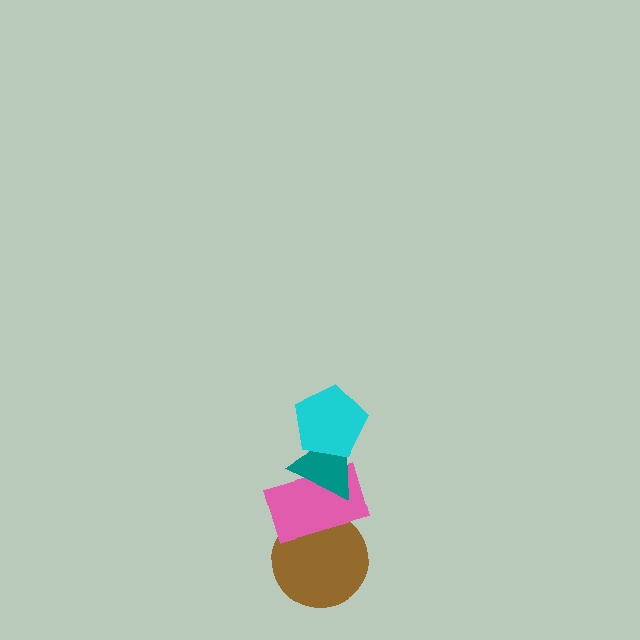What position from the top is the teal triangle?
The teal triangle is 2nd from the top.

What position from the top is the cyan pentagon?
The cyan pentagon is 1st from the top.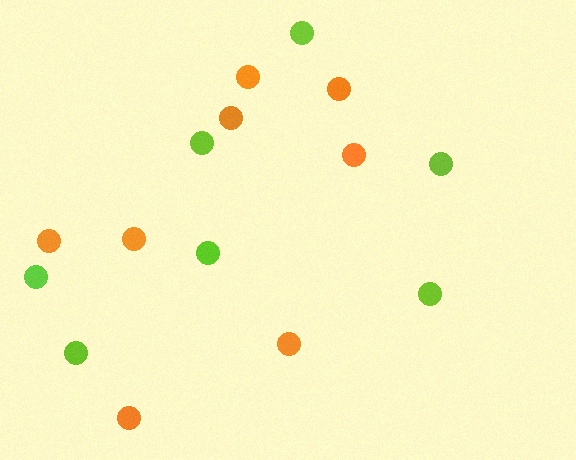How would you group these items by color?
There are 2 groups: one group of lime circles (7) and one group of orange circles (8).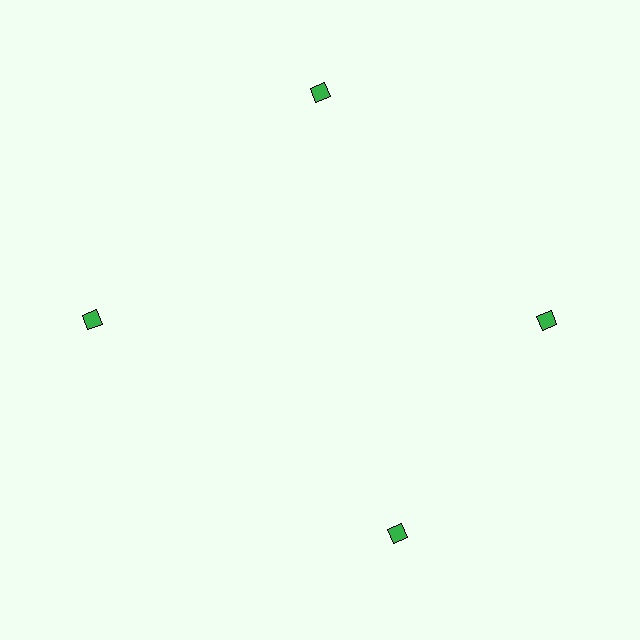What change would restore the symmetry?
The symmetry would be restored by rotating it back into even spacing with its neighbors so that all 4 diamonds sit at equal angles and equal distance from the center.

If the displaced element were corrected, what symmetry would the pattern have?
It would have 4-fold rotational symmetry — the pattern would map onto itself every 90 degrees.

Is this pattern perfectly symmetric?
No. The 4 green diamonds are arranged in a ring, but one element near the 6 o'clock position is rotated out of alignment along the ring, breaking the 4-fold rotational symmetry.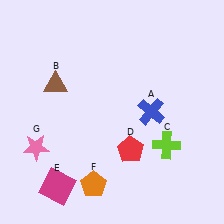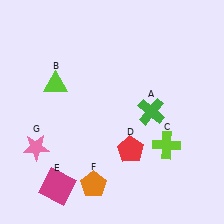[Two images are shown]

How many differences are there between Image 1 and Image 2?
There are 2 differences between the two images.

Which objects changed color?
A changed from blue to green. B changed from brown to lime.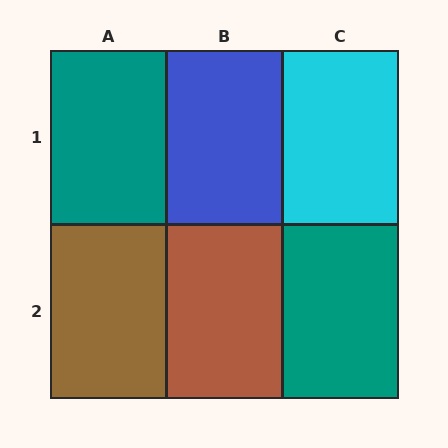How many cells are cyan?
1 cell is cyan.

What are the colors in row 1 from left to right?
Teal, blue, cyan.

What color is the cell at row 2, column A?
Brown.